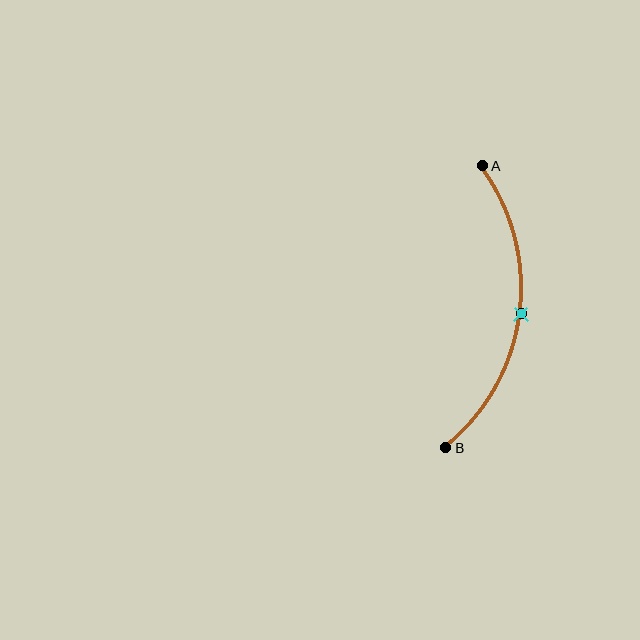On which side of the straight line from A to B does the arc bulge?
The arc bulges to the right of the straight line connecting A and B.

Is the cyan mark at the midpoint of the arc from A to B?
Yes. The cyan mark lies on the arc at equal arc-length from both A and B — it is the arc midpoint.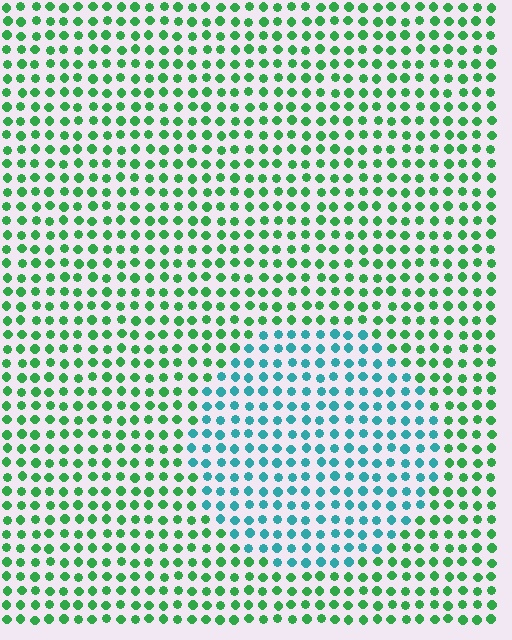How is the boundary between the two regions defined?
The boundary is defined purely by a slight shift in hue (about 49 degrees). Spacing, size, and orientation are identical on both sides.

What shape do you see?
I see a circle.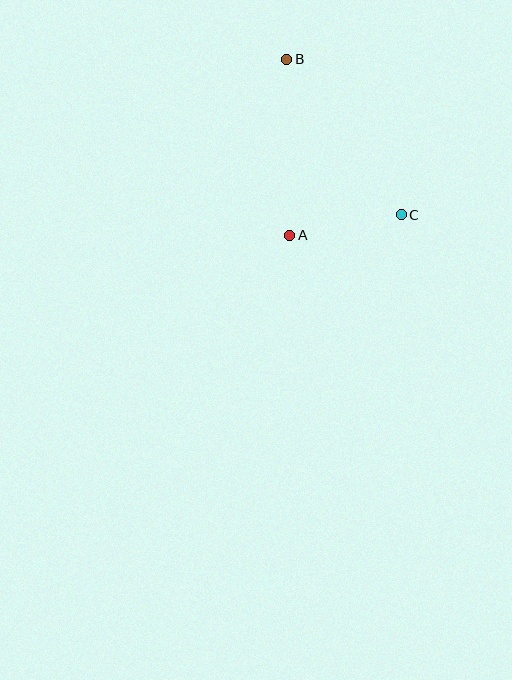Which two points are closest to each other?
Points A and C are closest to each other.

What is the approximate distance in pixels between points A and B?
The distance between A and B is approximately 176 pixels.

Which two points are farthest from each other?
Points B and C are farthest from each other.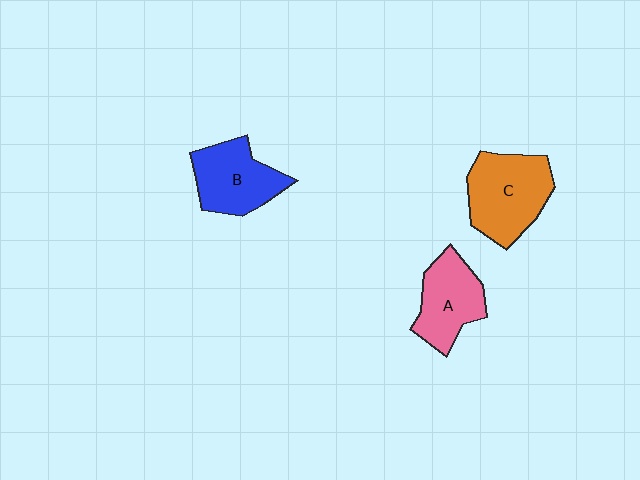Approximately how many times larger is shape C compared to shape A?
Approximately 1.3 times.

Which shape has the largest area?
Shape C (orange).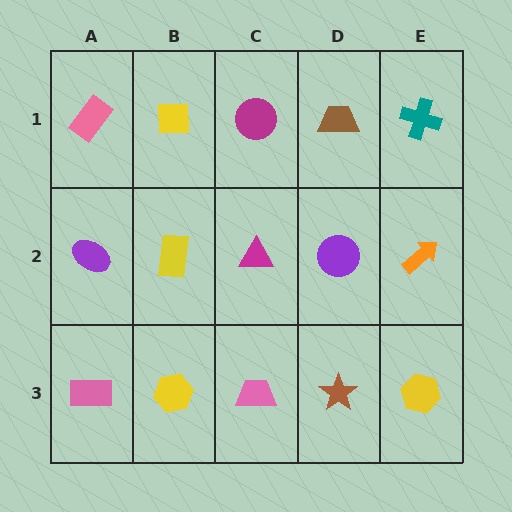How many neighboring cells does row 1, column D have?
3.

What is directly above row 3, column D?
A purple circle.